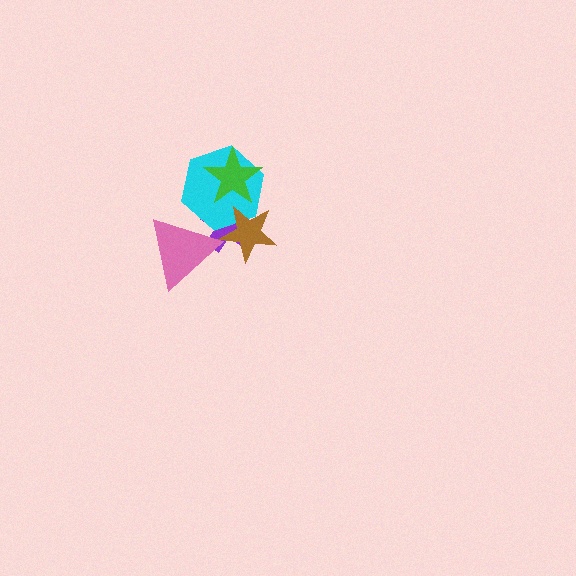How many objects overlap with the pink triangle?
2 objects overlap with the pink triangle.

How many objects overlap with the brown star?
2 objects overlap with the brown star.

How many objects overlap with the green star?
2 objects overlap with the green star.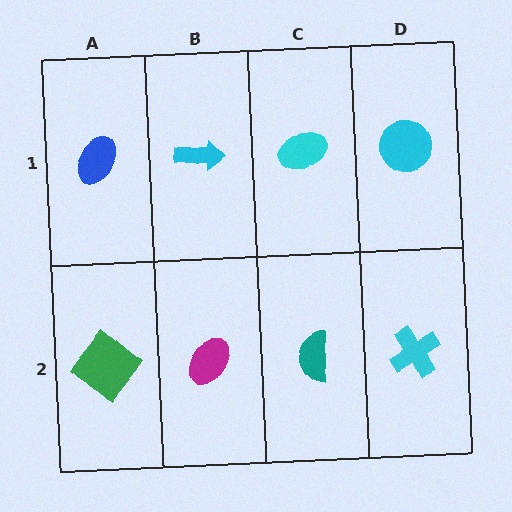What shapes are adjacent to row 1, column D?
A cyan cross (row 2, column D), a cyan ellipse (row 1, column C).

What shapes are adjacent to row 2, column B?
A cyan arrow (row 1, column B), a green diamond (row 2, column A), a teal semicircle (row 2, column C).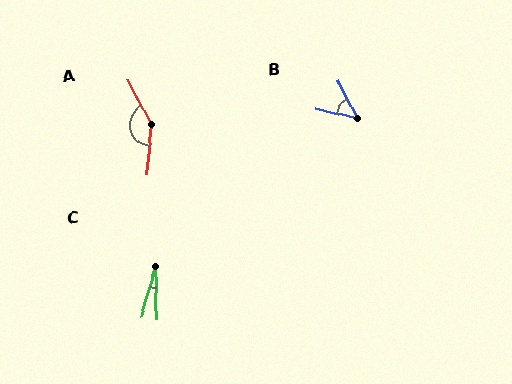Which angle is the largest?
A, at approximately 147 degrees.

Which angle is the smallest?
C, at approximately 16 degrees.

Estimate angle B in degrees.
Approximately 51 degrees.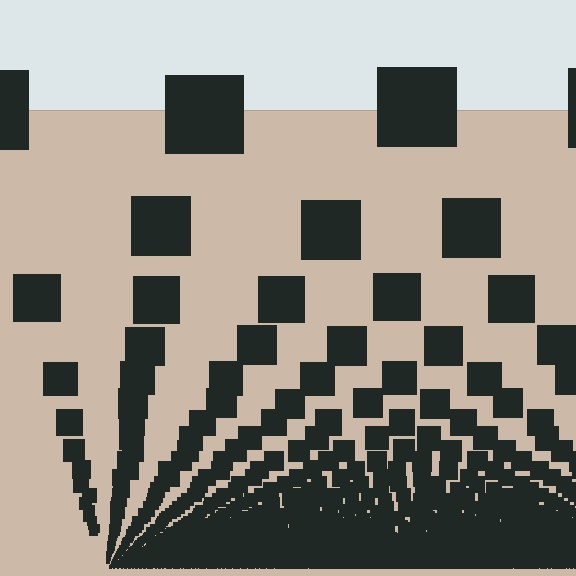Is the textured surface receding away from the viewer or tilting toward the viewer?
The surface appears to tilt toward the viewer. Texture elements get larger and sparser toward the top.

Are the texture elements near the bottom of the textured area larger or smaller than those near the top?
Smaller. The gradient is inverted — elements near the bottom are smaller and denser.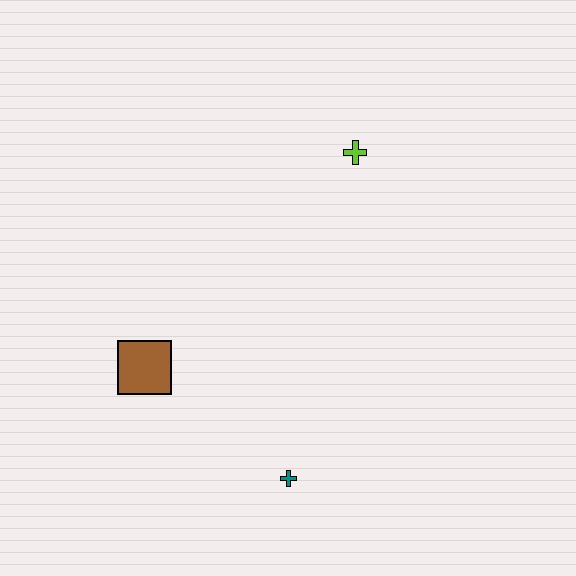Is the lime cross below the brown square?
No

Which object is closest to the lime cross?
The brown square is closest to the lime cross.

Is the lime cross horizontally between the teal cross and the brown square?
No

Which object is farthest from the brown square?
The lime cross is farthest from the brown square.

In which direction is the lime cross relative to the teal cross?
The lime cross is above the teal cross.